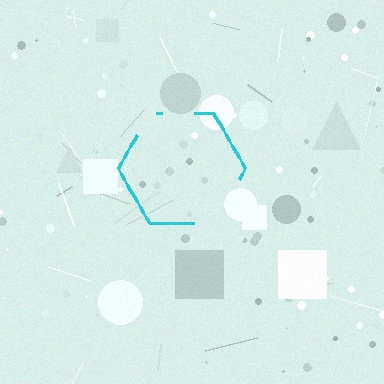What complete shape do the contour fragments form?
The contour fragments form a hexagon.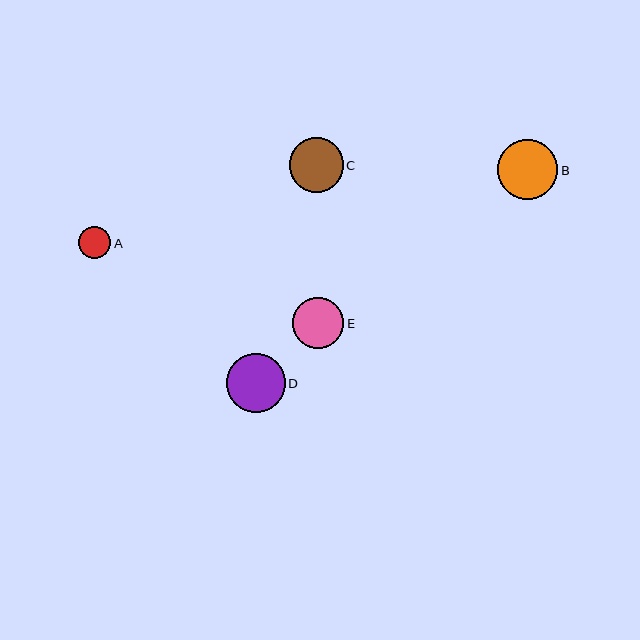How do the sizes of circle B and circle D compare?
Circle B and circle D are approximately the same size.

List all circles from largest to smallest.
From largest to smallest: B, D, C, E, A.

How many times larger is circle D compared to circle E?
Circle D is approximately 1.1 times the size of circle E.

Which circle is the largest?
Circle B is the largest with a size of approximately 60 pixels.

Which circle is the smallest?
Circle A is the smallest with a size of approximately 32 pixels.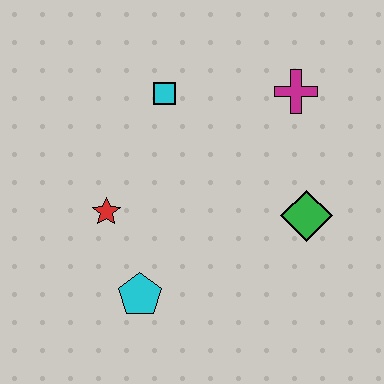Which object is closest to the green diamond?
The magenta cross is closest to the green diamond.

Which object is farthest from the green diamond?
The red star is farthest from the green diamond.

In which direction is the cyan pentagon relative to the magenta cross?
The cyan pentagon is below the magenta cross.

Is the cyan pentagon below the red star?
Yes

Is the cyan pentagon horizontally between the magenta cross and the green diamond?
No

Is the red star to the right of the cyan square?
No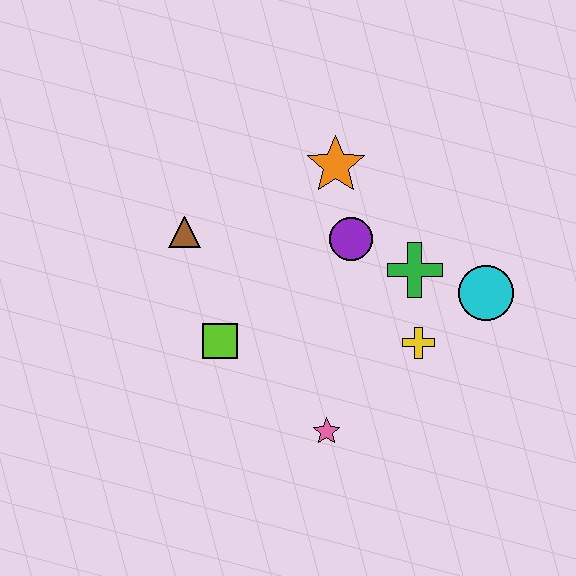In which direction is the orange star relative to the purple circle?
The orange star is above the purple circle.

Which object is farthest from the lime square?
The cyan circle is farthest from the lime square.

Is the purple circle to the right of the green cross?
No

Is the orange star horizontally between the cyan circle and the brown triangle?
Yes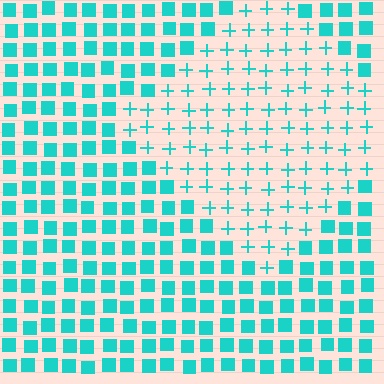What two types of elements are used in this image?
The image uses plus signs inside the diamond region and squares outside it.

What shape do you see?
I see a diamond.